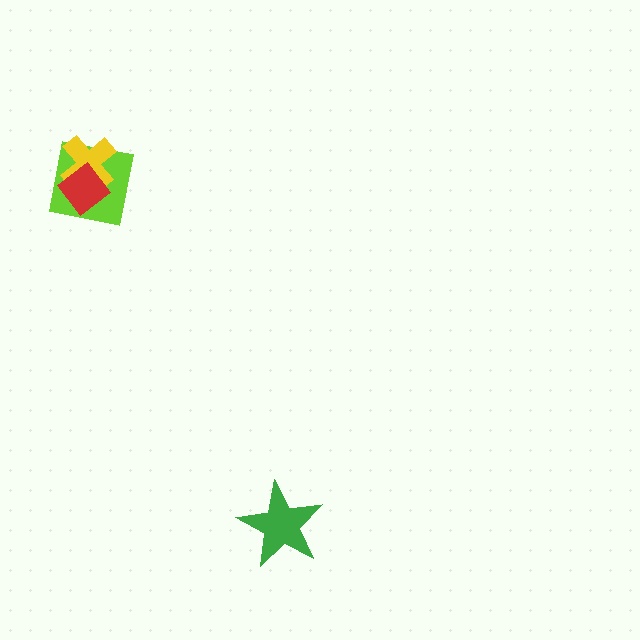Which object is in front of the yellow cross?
The red diamond is in front of the yellow cross.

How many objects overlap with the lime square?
2 objects overlap with the lime square.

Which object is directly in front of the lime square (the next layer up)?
The yellow cross is directly in front of the lime square.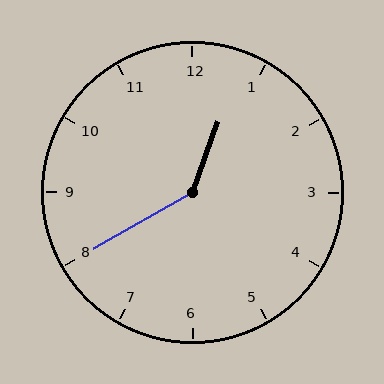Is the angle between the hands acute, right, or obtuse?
It is obtuse.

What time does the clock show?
12:40.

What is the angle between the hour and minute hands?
Approximately 140 degrees.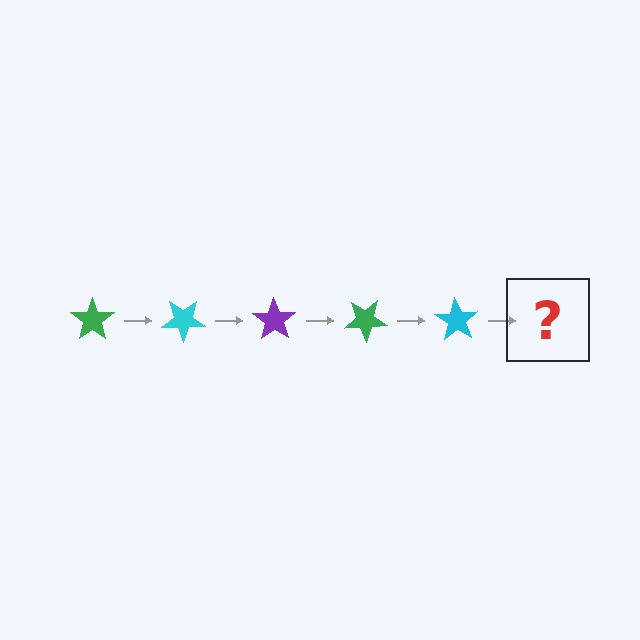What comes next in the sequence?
The next element should be a purple star, rotated 175 degrees from the start.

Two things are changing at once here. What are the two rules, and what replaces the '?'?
The two rules are that it rotates 35 degrees each step and the color cycles through green, cyan, and purple. The '?' should be a purple star, rotated 175 degrees from the start.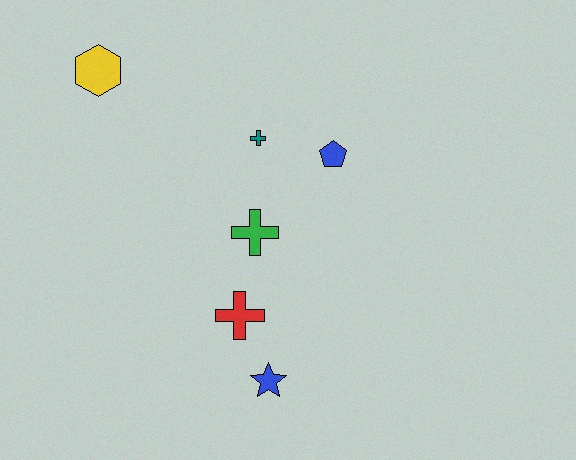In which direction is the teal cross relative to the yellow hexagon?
The teal cross is to the right of the yellow hexagon.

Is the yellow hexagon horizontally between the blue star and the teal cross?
No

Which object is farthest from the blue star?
The yellow hexagon is farthest from the blue star.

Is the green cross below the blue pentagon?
Yes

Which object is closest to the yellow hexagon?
The teal cross is closest to the yellow hexagon.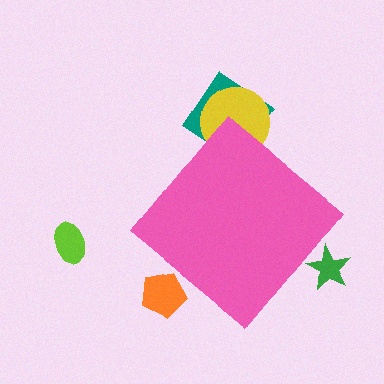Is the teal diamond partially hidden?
Yes, the teal diamond is partially hidden behind the pink diamond.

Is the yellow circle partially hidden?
Yes, the yellow circle is partially hidden behind the pink diamond.